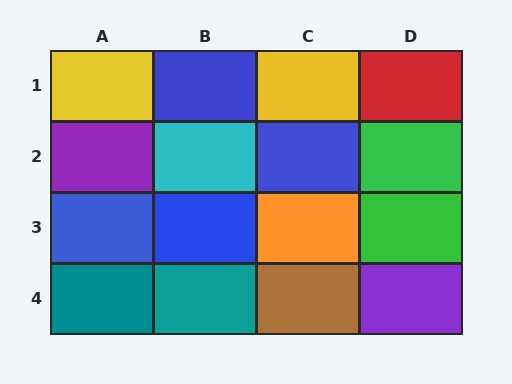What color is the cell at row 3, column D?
Green.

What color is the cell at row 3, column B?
Blue.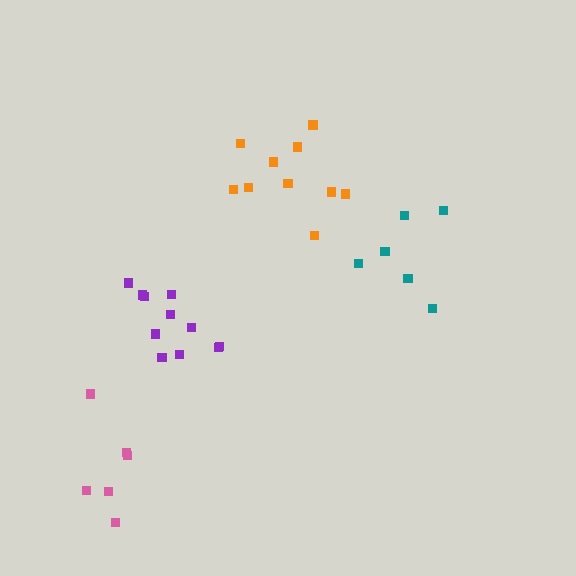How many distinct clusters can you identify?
There are 4 distinct clusters.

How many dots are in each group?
Group 1: 6 dots, Group 2: 10 dots, Group 3: 11 dots, Group 4: 6 dots (33 total).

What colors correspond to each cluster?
The clusters are colored: pink, orange, purple, teal.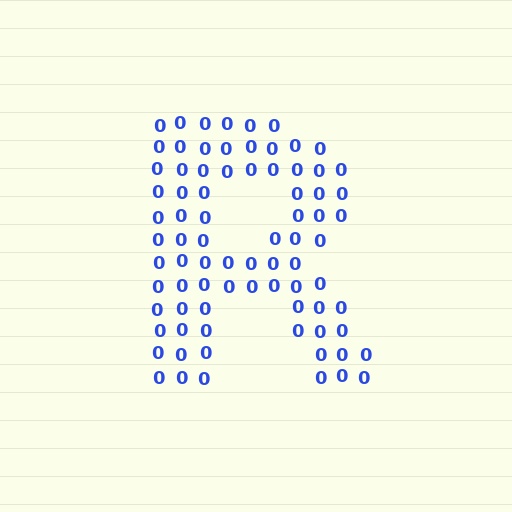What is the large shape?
The large shape is the letter R.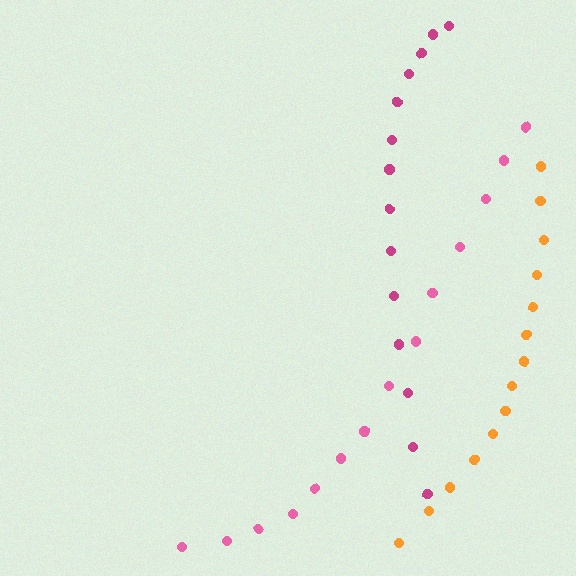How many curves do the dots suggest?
There are 3 distinct paths.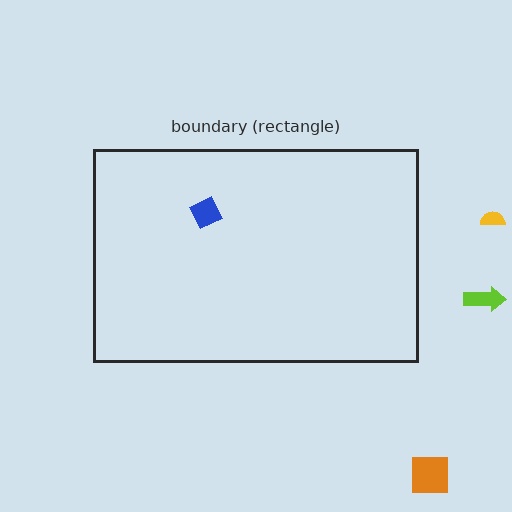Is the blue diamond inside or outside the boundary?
Inside.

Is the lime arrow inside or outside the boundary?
Outside.